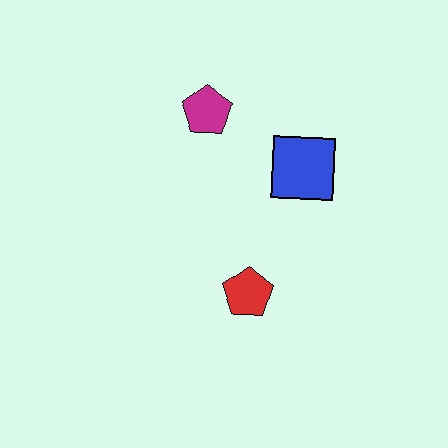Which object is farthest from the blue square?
The red pentagon is farthest from the blue square.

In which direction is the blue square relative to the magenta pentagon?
The blue square is to the right of the magenta pentagon.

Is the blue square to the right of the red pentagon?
Yes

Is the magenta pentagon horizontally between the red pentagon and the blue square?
No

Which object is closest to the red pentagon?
The blue square is closest to the red pentagon.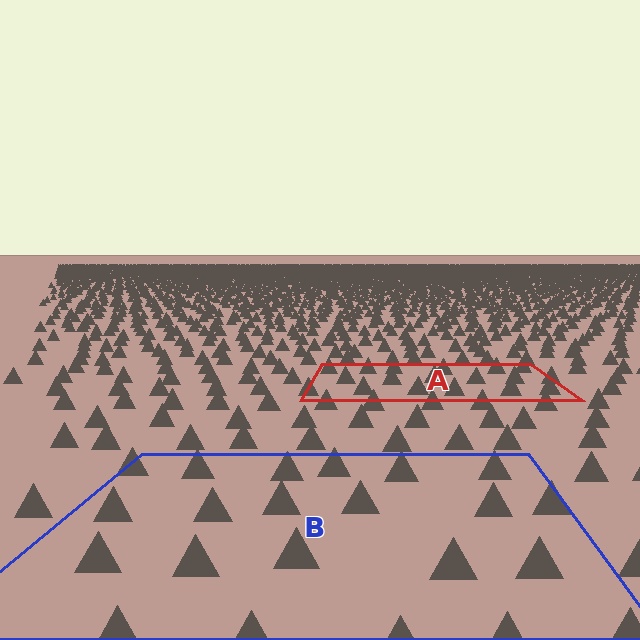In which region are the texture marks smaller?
The texture marks are smaller in region A, because it is farther away.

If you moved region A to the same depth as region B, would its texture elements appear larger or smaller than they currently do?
They would appear larger. At a closer depth, the same texture elements are projected at a bigger on-screen size.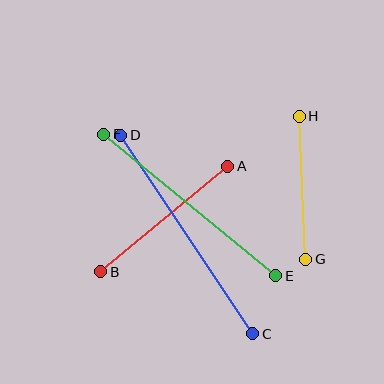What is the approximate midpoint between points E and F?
The midpoint is at approximately (190, 205) pixels.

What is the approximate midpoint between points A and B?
The midpoint is at approximately (164, 219) pixels.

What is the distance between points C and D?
The distance is approximately 238 pixels.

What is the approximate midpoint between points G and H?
The midpoint is at approximately (303, 188) pixels.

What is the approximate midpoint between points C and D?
The midpoint is at approximately (187, 235) pixels.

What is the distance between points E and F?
The distance is approximately 222 pixels.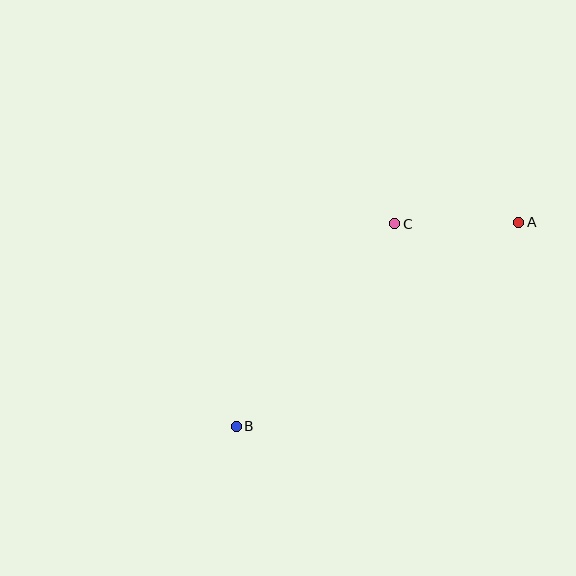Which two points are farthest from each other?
Points A and B are farthest from each other.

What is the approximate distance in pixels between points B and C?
The distance between B and C is approximately 257 pixels.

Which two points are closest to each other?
Points A and C are closest to each other.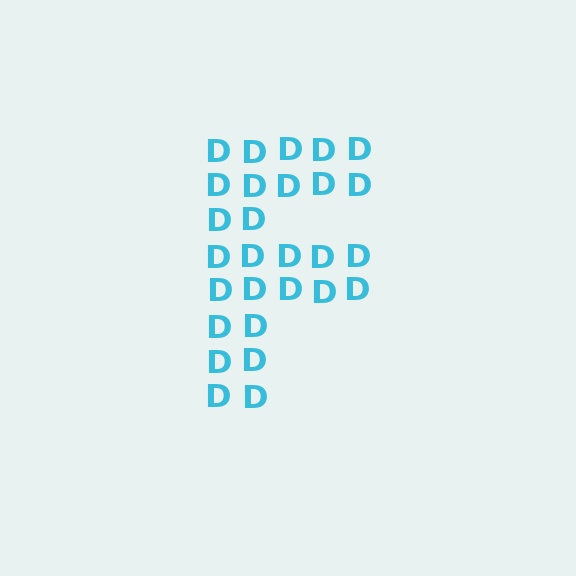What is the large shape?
The large shape is the letter F.